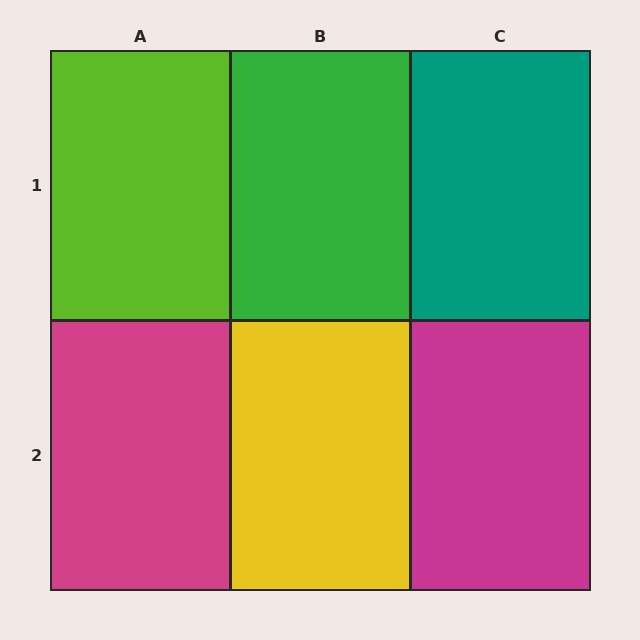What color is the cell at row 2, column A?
Magenta.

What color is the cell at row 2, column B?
Yellow.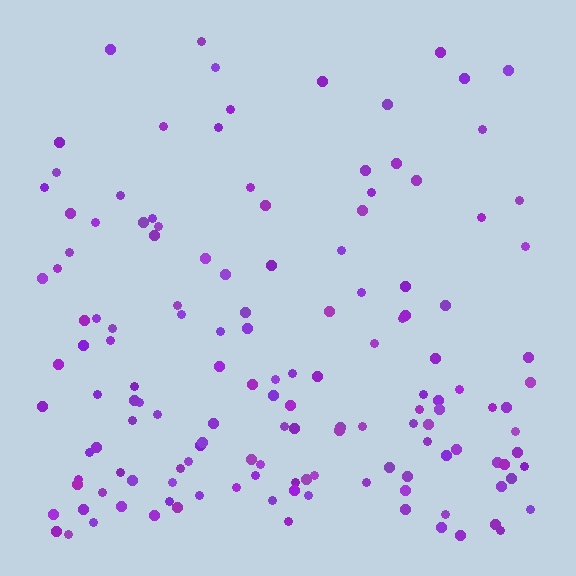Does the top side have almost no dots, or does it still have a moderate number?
Still a moderate number, just noticeably fewer than the bottom.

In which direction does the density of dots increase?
From top to bottom, with the bottom side densest.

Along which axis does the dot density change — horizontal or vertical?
Vertical.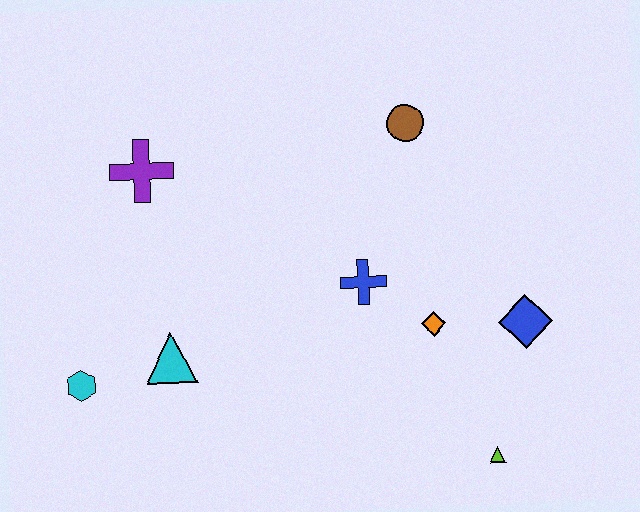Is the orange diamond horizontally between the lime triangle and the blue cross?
Yes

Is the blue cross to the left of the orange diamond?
Yes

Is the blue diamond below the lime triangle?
No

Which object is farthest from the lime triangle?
The purple cross is farthest from the lime triangle.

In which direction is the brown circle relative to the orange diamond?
The brown circle is above the orange diamond.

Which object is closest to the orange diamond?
The blue cross is closest to the orange diamond.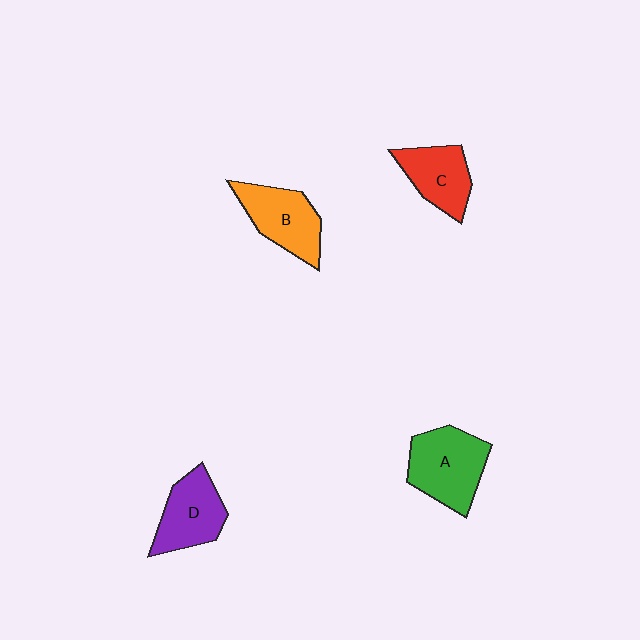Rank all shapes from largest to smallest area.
From largest to smallest: A (green), B (orange), D (purple), C (red).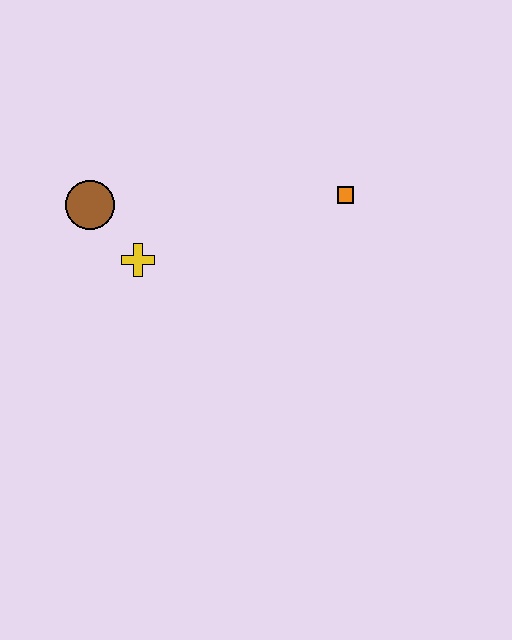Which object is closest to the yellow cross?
The brown circle is closest to the yellow cross.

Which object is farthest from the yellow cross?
The orange square is farthest from the yellow cross.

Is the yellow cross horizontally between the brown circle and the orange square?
Yes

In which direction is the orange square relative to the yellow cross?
The orange square is to the right of the yellow cross.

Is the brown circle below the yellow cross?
No